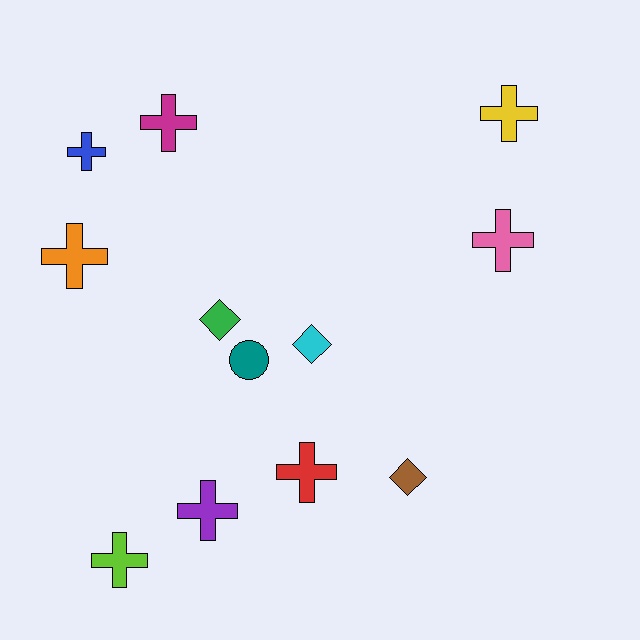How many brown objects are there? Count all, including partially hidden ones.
There is 1 brown object.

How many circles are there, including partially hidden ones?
There is 1 circle.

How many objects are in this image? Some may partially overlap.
There are 12 objects.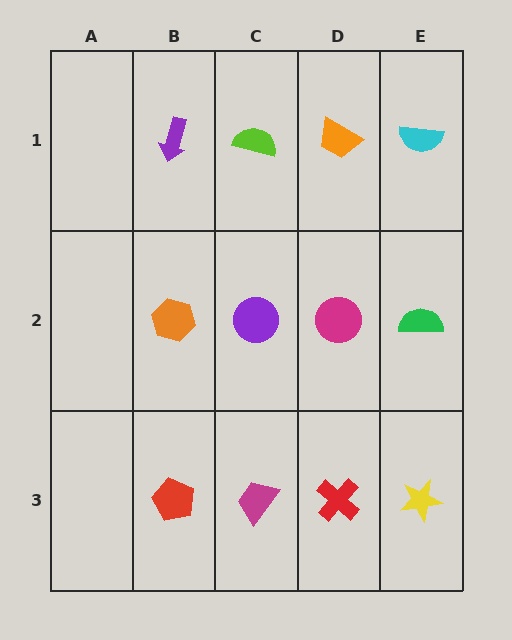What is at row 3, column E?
A yellow star.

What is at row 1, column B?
A purple arrow.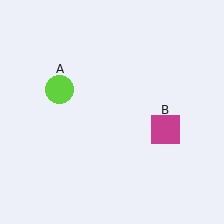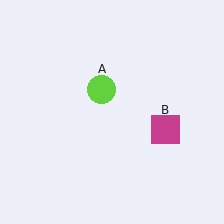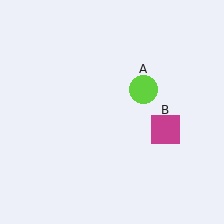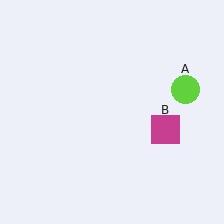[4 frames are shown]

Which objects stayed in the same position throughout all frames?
Magenta square (object B) remained stationary.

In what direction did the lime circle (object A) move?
The lime circle (object A) moved right.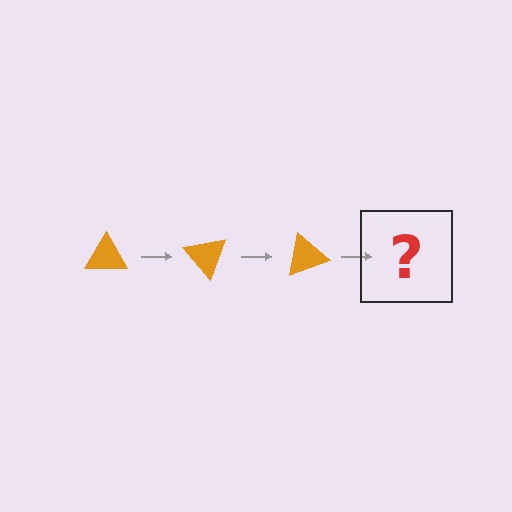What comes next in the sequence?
The next element should be an orange triangle rotated 150 degrees.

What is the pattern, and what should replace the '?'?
The pattern is that the triangle rotates 50 degrees each step. The '?' should be an orange triangle rotated 150 degrees.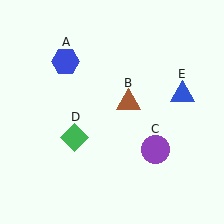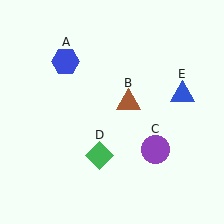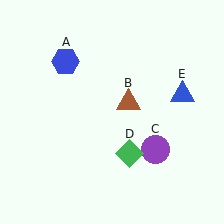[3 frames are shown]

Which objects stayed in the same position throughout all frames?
Blue hexagon (object A) and brown triangle (object B) and purple circle (object C) and blue triangle (object E) remained stationary.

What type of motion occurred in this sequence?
The green diamond (object D) rotated counterclockwise around the center of the scene.